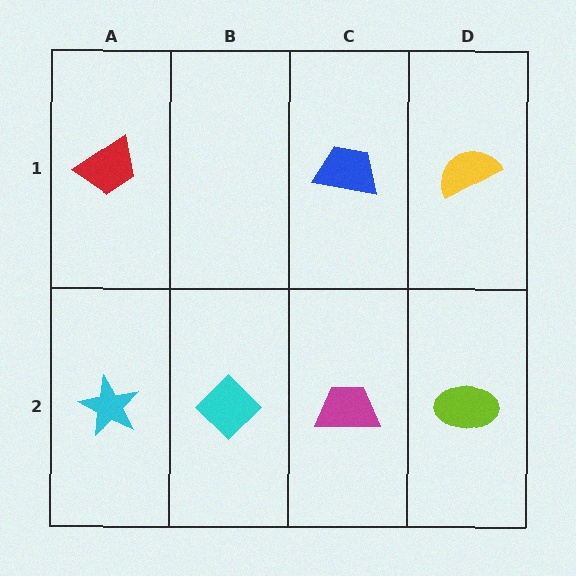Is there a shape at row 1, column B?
No, that cell is empty.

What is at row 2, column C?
A magenta trapezoid.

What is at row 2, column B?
A cyan diamond.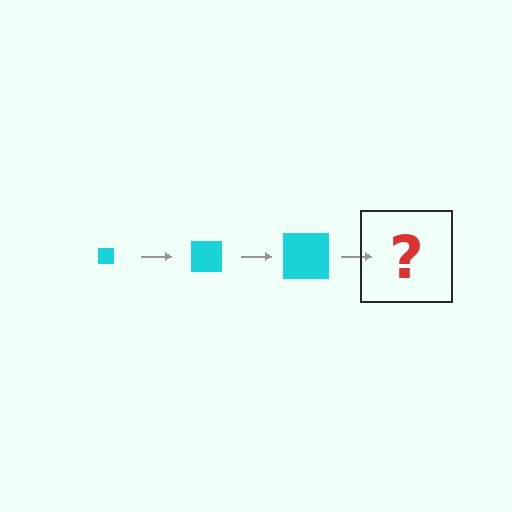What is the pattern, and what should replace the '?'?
The pattern is that the square gets progressively larger each step. The '?' should be a cyan square, larger than the previous one.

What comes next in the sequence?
The next element should be a cyan square, larger than the previous one.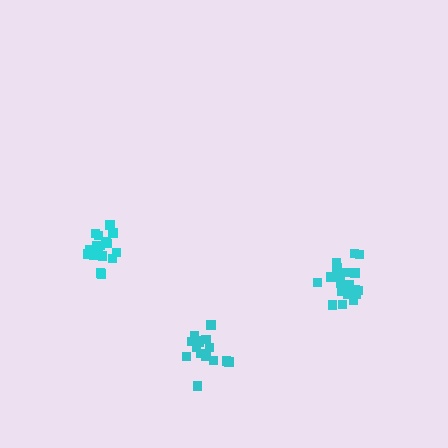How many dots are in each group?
Group 1: 21 dots, Group 2: 15 dots, Group 3: 18 dots (54 total).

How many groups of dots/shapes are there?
There are 3 groups.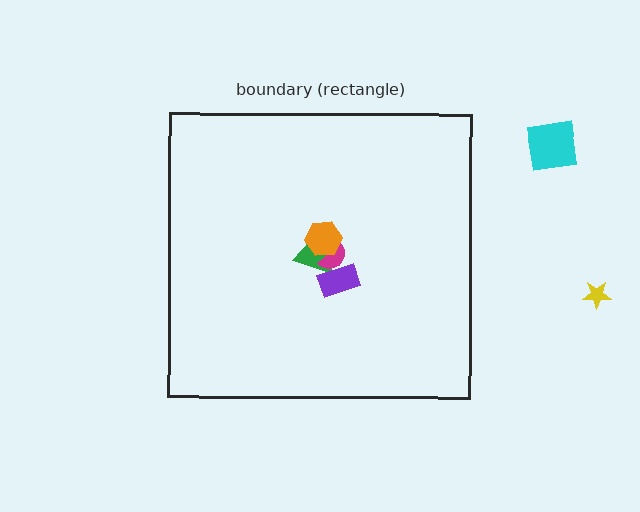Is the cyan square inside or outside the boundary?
Outside.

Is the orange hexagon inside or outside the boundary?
Inside.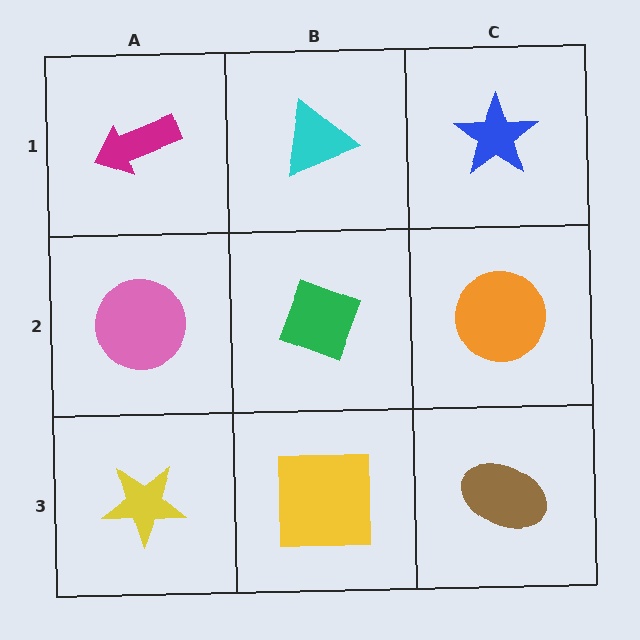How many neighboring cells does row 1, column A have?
2.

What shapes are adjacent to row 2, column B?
A cyan triangle (row 1, column B), a yellow square (row 3, column B), a pink circle (row 2, column A), an orange circle (row 2, column C).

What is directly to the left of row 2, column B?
A pink circle.